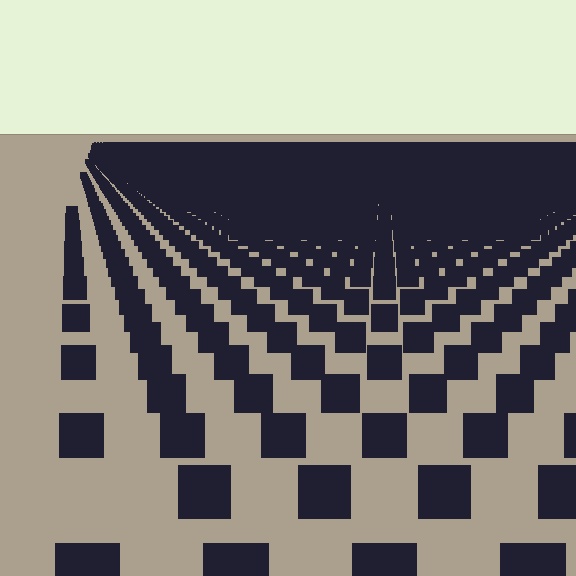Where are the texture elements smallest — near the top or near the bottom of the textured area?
Near the top.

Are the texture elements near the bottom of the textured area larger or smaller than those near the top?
Larger. Near the bottom, elements are closer to the viewer and appear at a bigger on-screen size.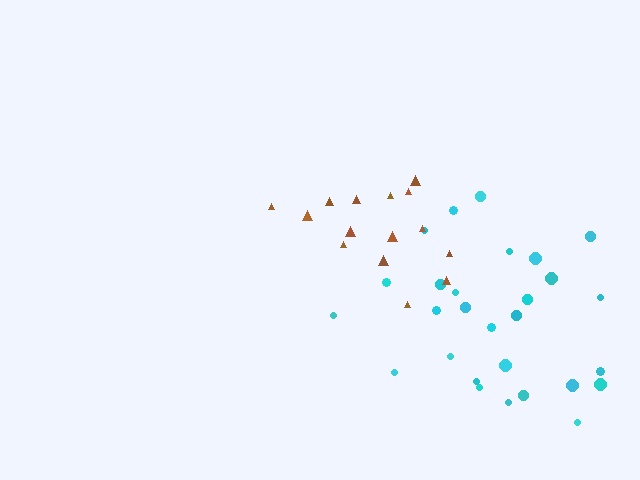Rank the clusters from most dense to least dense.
brown, cyan.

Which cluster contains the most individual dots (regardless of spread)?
Cyan (29).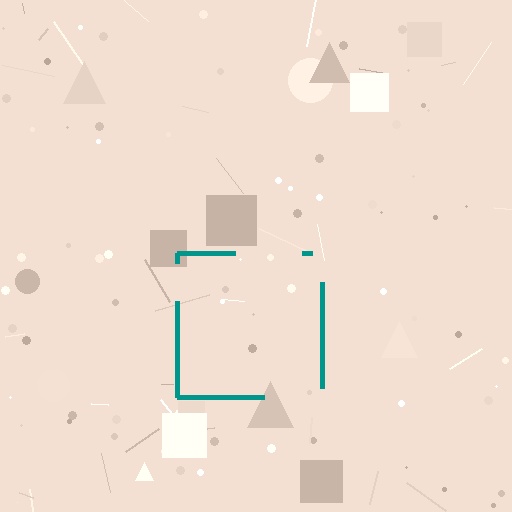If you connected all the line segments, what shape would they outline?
They would outline a square.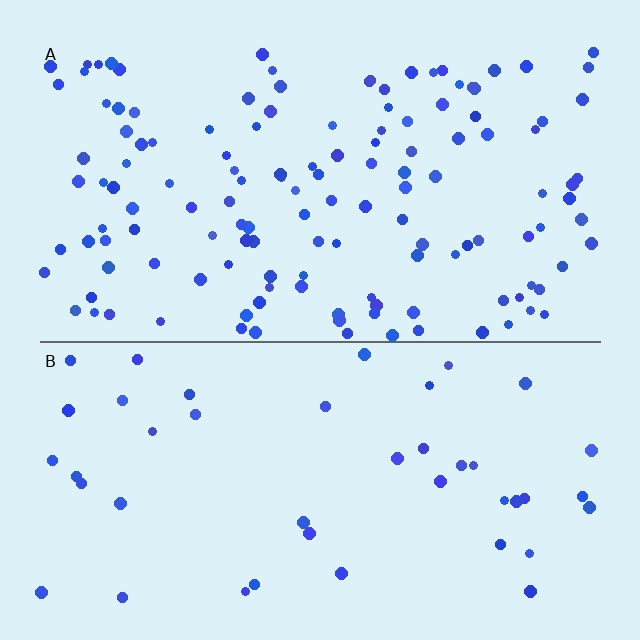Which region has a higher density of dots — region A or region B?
A (the top).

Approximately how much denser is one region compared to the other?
Approximately 3.1× — region A over region B.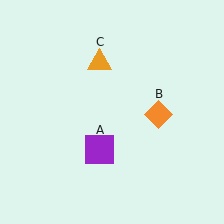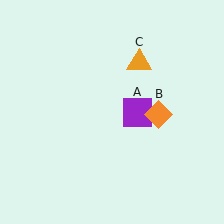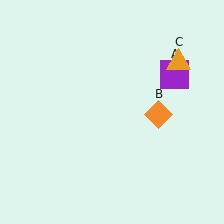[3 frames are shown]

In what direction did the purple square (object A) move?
The purple square (object A) moved up and to the right.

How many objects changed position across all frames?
2 objects changed position: purple square (object A), orange triangle (object C).